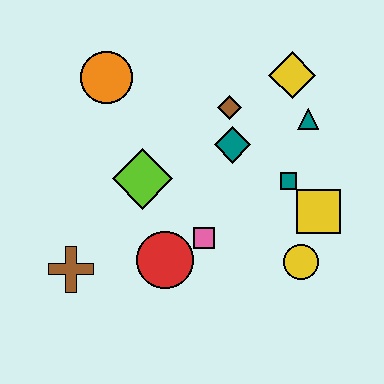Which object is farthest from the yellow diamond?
The brown cross is farthest from the yellow diamond.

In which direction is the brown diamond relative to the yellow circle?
The brown diamond is above the yellow circle.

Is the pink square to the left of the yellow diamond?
Yes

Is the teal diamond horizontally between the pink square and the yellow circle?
Yes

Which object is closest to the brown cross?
The red circle is closest to the brown cross.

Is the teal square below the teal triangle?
Yes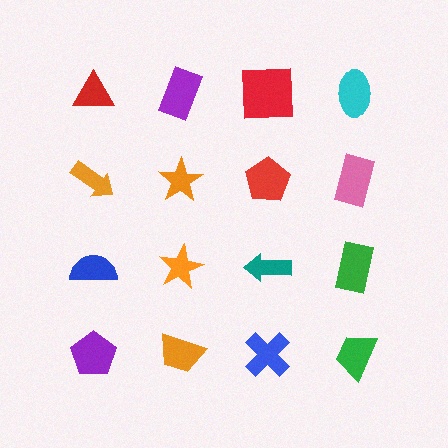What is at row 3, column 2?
An orange star.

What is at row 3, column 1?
A blue semicircle.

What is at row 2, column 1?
An orange arrow.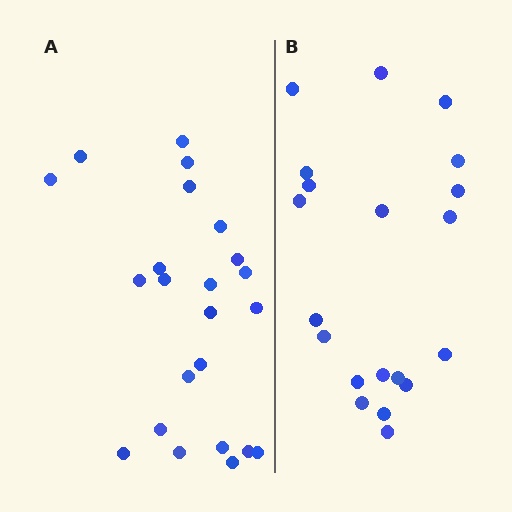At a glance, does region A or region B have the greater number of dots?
Region A (the left region) has more dots.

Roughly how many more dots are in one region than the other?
Region A has just a few more — roughly 2 or 3 more dots than region B.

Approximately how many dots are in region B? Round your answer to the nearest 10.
About 20 dots.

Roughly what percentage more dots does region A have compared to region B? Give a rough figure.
About 15% more.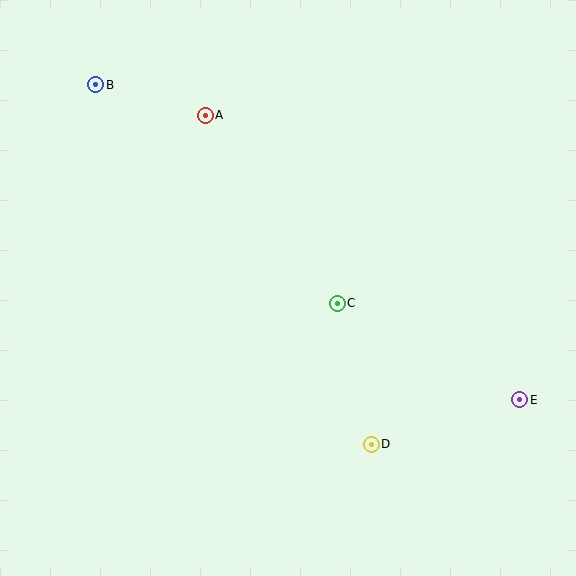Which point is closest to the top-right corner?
Point C is closest to the top-right corner.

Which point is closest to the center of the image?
Point C at (337, 303) is closest to the center.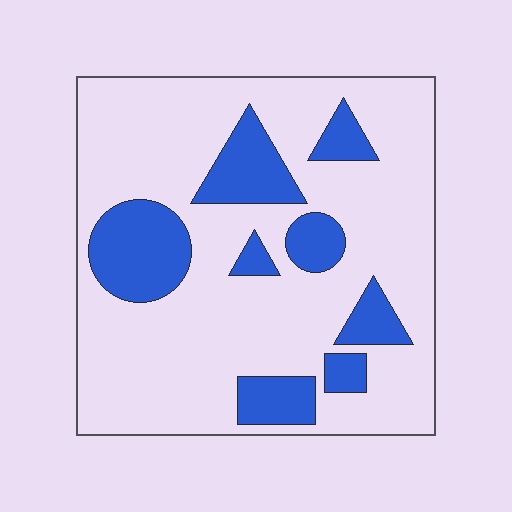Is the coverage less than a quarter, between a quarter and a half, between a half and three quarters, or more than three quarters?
Less than a quarter.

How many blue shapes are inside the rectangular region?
8.